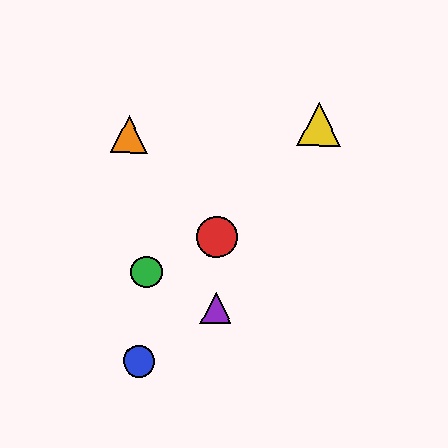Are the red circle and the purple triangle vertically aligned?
Yes, both are at x≈217.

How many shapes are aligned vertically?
2 shapes (the red circle, the purple triangle) are aligned vertically.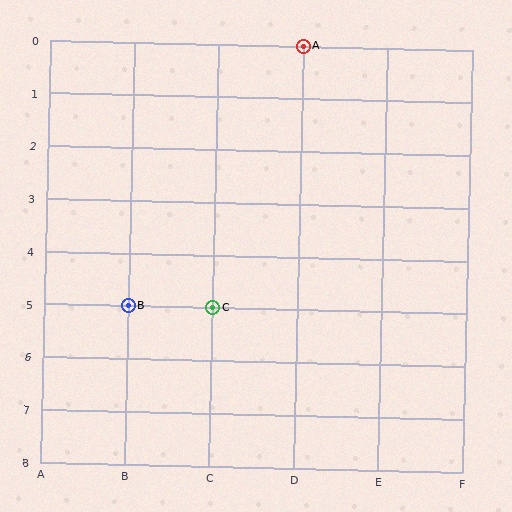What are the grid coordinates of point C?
Point C is at grid coordinates (C, 5).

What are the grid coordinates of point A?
Point A is at grid coordinates (D, 0).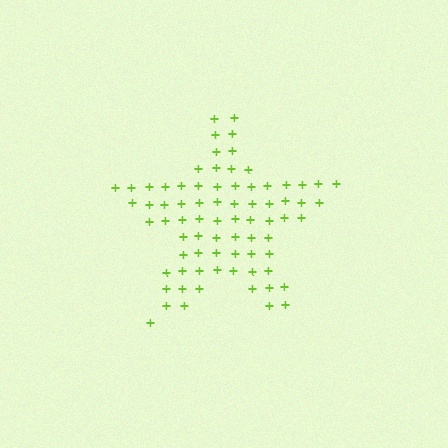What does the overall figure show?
The overall figure shows a star.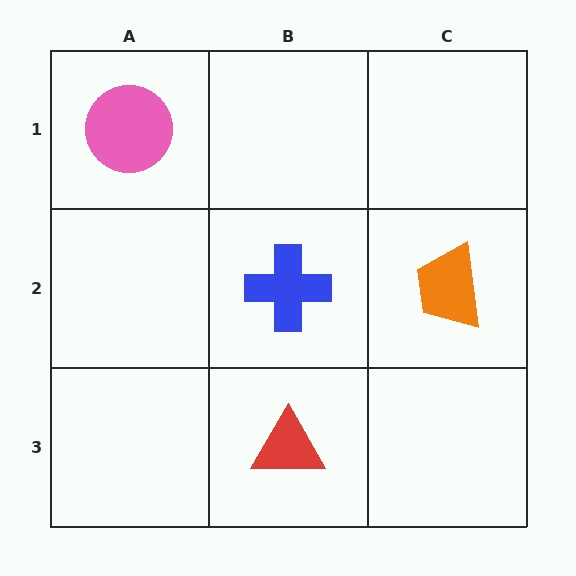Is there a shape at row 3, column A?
No, that cell is empty.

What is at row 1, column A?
A pink circle.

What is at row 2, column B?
A blue cross.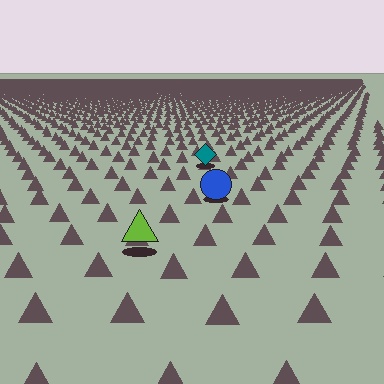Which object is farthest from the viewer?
The teal diamond is farthest from the viewer. It appears smaller and the ground texture around it is denser.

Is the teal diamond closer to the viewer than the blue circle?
No. The blue circle is closer — you can tell from the texture gradient: the ground texture is coarser near it.